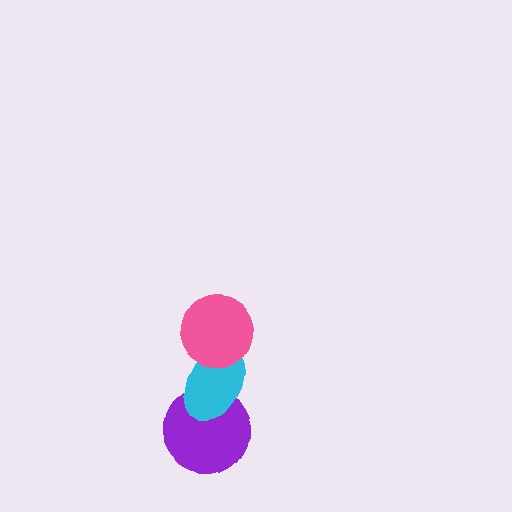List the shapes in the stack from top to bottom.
From top to bottom: the pink circle, the cyan ellipse, the purple circle.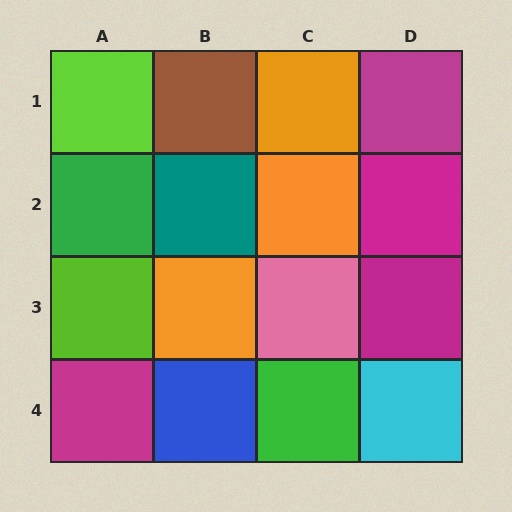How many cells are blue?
1 cell is blue.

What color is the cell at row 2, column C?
Orange.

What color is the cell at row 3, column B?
Orange.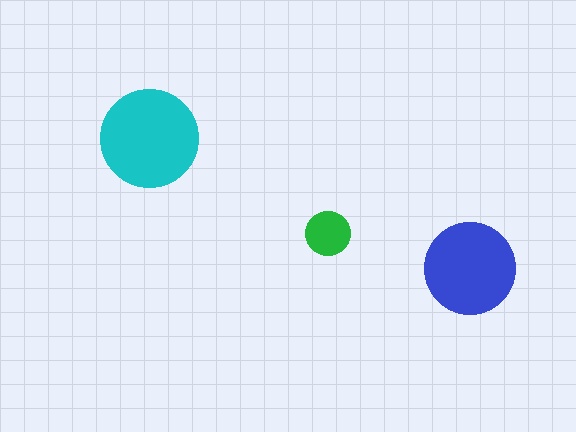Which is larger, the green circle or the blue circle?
The blue one.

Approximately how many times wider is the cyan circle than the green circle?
About 2 times wider.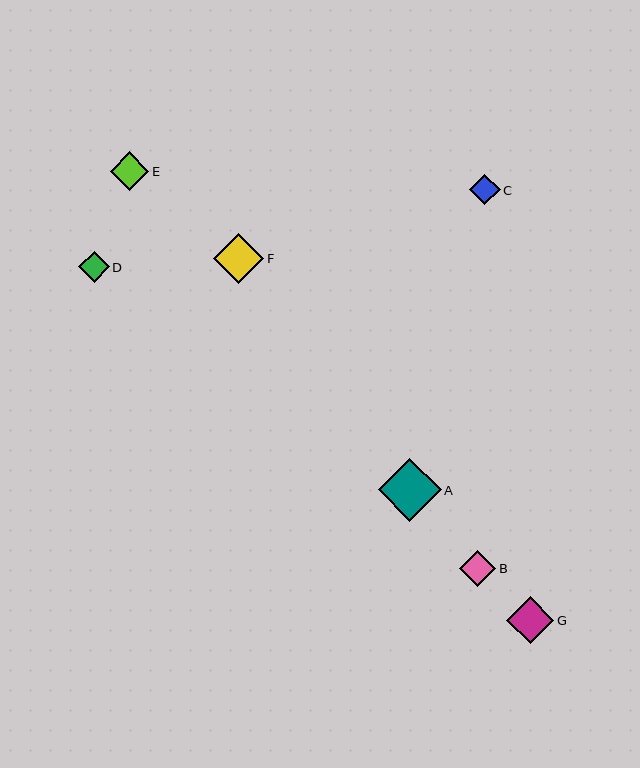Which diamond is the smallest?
Diamond D is the smallest with a size of approximately 31 pixels.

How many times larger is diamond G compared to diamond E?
Diamond G is approximately 1.2 times the size of diamond E.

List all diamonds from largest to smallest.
From largest to smallest: A, F, G, E, B, C, D.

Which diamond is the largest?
Diamond A is the largest with a size of approximately 63 pixels.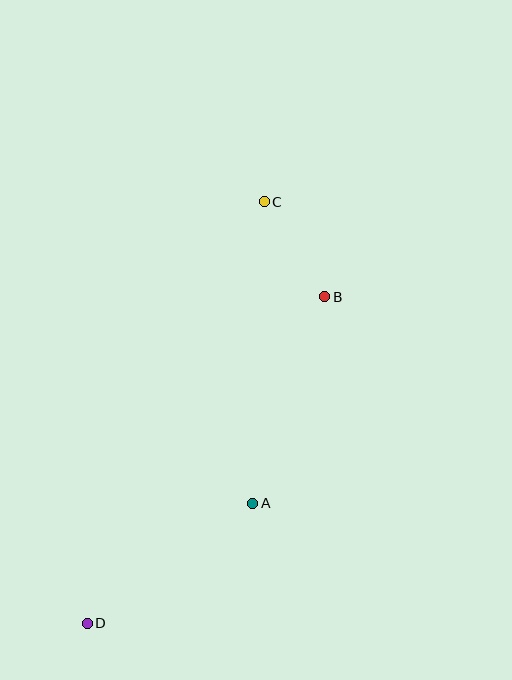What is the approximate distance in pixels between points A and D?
The distance between A and D is approximately 205 pixels.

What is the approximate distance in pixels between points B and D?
The distance between B and D is approximately 404 pixels.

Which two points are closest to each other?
Points B and C are closest to each other.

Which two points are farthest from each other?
Points C and D are farthest from each other.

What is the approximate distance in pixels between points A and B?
The distance between A and B is approximately 218 pixels.